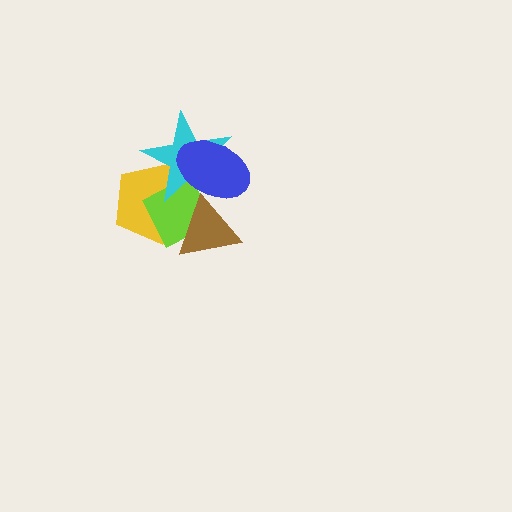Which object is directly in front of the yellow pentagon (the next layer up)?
The lime diamond is directly in front of the yellow pentagon.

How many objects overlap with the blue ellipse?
4 objects overlap with the blue ellipse.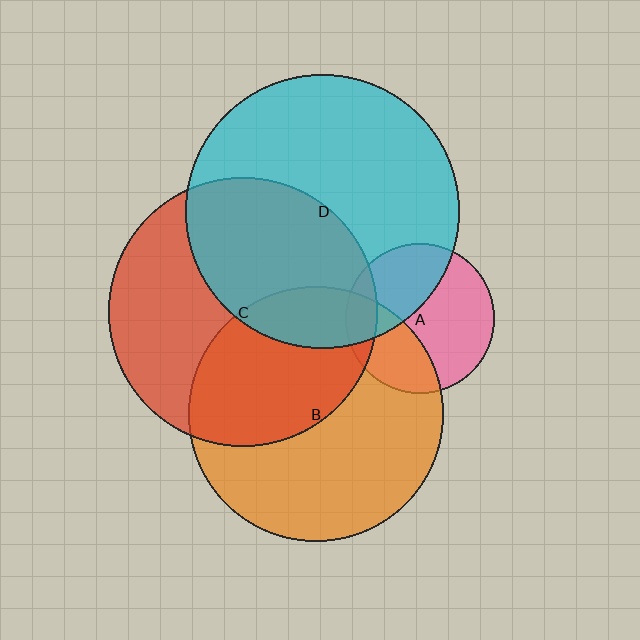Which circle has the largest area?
Circle D (cyan).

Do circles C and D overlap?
Yes.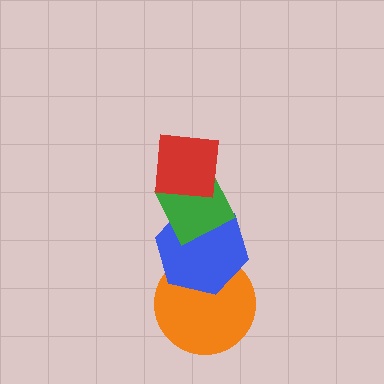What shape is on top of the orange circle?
The blue hexagon is on top of the orange circle.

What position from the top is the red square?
The red square is 1st from the top.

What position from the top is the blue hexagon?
The blue hexagon is 3rd from the top.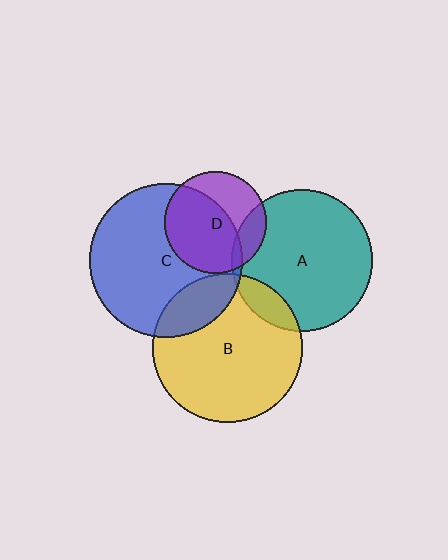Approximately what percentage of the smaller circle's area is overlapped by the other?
Approximately 20%.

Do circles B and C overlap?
Yes.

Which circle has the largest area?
Circle C (blue).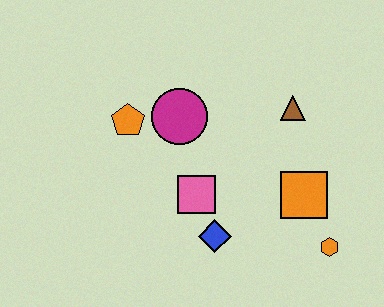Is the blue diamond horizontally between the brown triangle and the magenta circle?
Yes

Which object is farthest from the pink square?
The orange hexagon is farthest from the pink square.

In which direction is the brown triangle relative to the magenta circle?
The brown triangle is to the right of the magenta circle.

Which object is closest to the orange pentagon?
The magenta circle is closest to the orange pentagon.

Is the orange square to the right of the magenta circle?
Yes